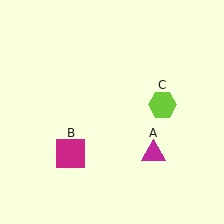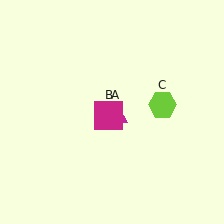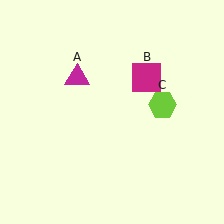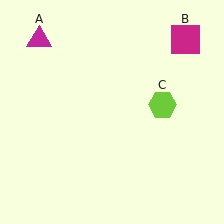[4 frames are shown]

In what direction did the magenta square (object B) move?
The magenta square (object B) moved up and to the right.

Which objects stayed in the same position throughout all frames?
Lime hexagon (object C) remained stationary.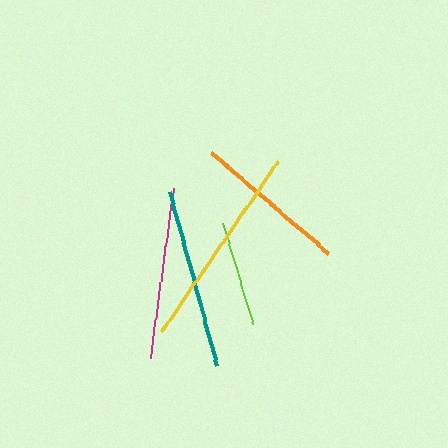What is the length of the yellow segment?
The yellow segment is approximately 207 pixels long.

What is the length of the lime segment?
The lime segment is approximately 105 pixels long.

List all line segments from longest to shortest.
From longest to shortest: yellow, teal, magenta, orange, lime.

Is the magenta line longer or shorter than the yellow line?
The yellow line is longer than the magenta line.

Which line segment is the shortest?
The lime line is the shortest at approximately 105 pixels.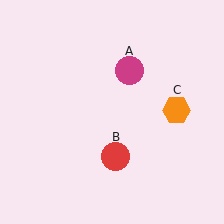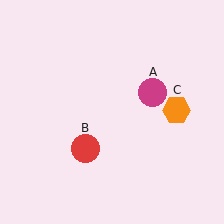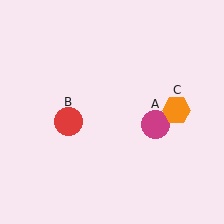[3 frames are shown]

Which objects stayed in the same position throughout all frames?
Orange hexagon (object C) remained stationary.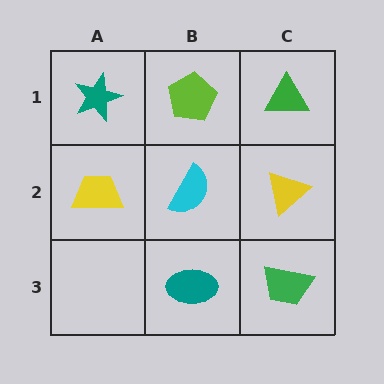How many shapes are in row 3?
2 shapes.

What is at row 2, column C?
A yellow triangle.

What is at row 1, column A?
A teal star.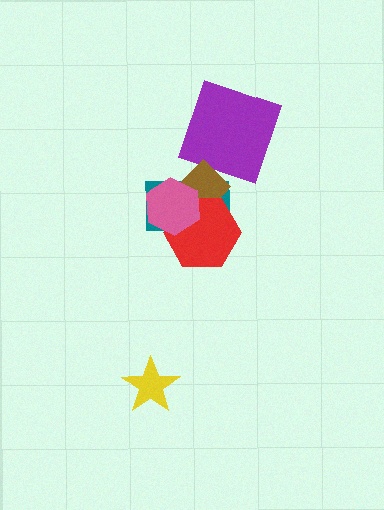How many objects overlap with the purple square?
1 object overlaps with the purple square.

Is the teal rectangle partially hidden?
Yes, it is partially covered by another shape.